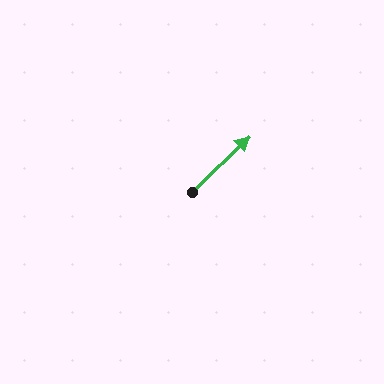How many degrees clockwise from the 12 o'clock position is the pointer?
Approximately 46 degrees.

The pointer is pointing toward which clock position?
Roughly 2 o'clock.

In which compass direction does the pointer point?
Northeast.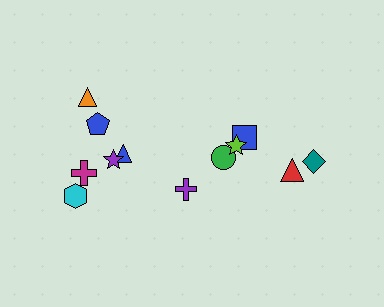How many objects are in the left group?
There are 7 objects.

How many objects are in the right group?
There are 5 objects.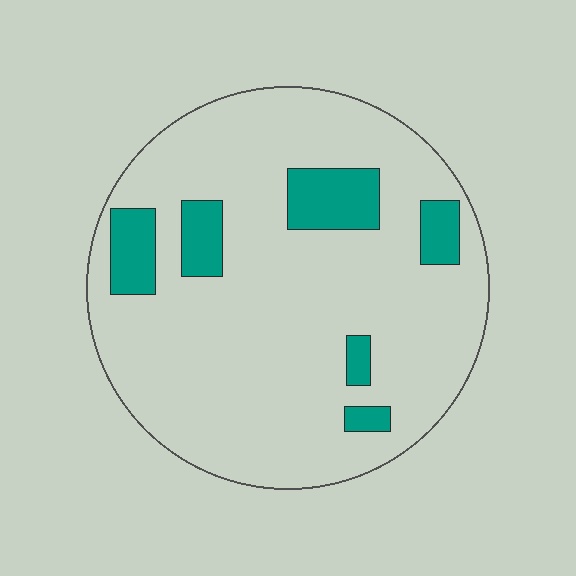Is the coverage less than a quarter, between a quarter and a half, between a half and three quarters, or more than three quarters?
Less than a quarter.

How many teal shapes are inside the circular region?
6.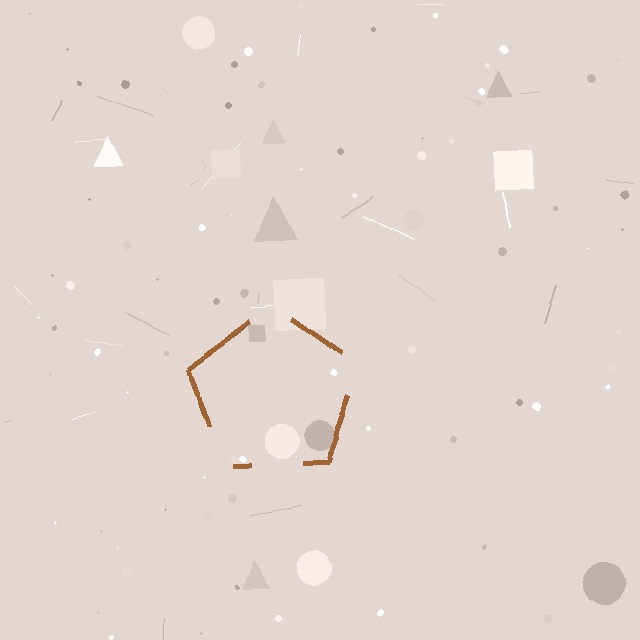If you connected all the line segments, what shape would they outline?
They would outline a pentagon.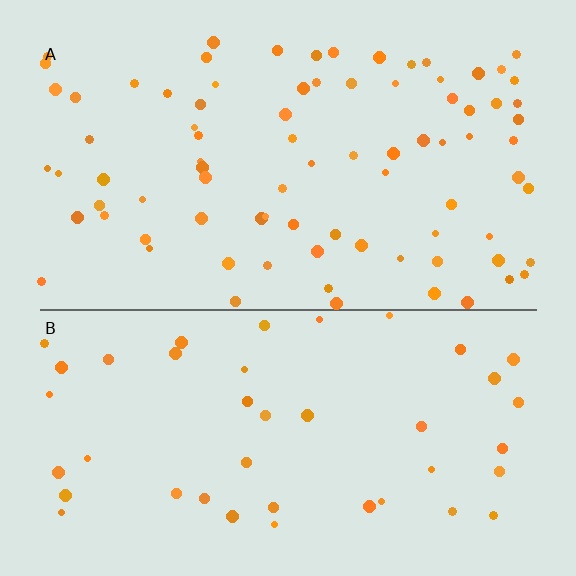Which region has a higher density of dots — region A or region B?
A (the top).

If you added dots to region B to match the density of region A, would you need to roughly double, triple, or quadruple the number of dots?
Approximately double.